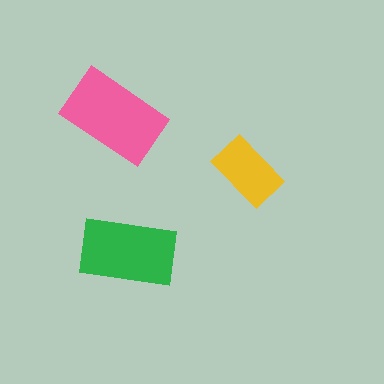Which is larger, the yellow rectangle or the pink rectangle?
The pink one.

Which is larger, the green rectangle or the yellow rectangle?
The green one.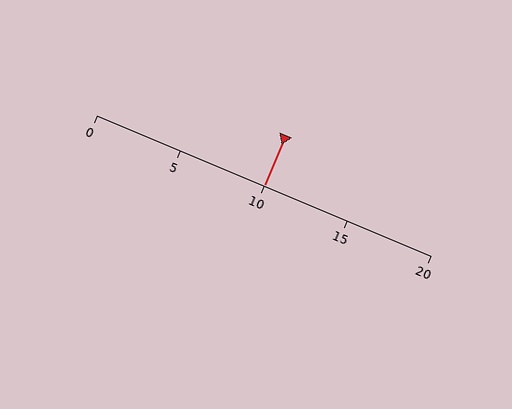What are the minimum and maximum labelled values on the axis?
The axis runs from 0 to 20.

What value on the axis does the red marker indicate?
The marker indicates approximately 10.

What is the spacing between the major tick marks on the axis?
The major ticks are spaced 5 apart.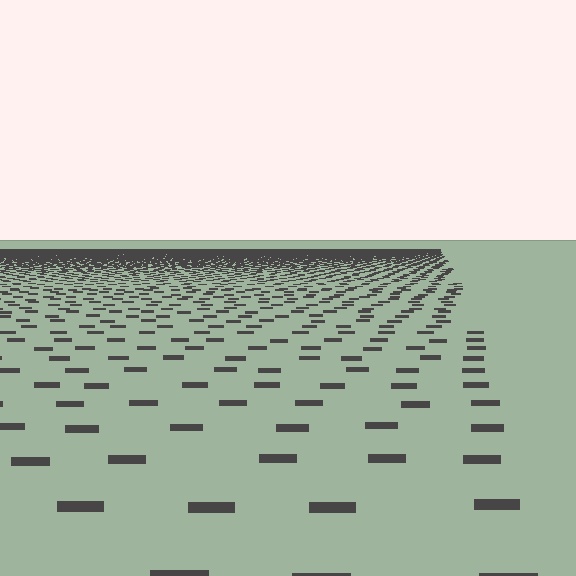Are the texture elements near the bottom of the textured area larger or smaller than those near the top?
Larger. Near the bottom, elements are closer to the viewer and appear at a bigger on-screen size.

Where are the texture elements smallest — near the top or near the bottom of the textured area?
Near the top.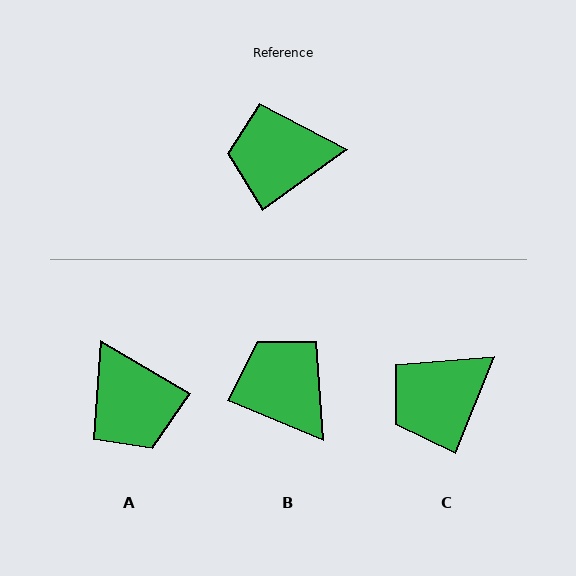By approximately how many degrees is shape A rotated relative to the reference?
Approximately 114 degrees counter-clockwise.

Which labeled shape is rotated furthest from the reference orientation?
A, about 114 degrees away.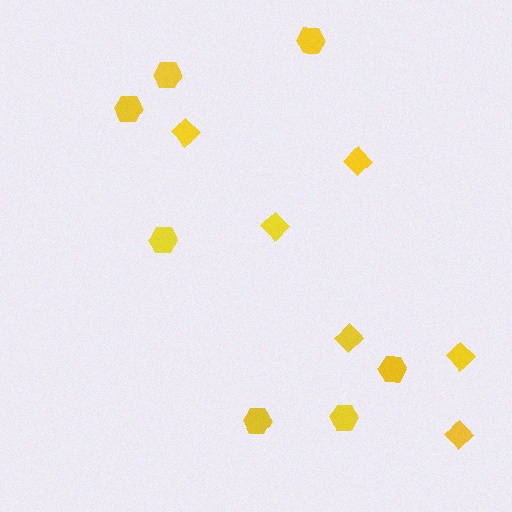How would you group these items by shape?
There are 2 groups: one group of diamonds (6) and one group of hexagons (7).